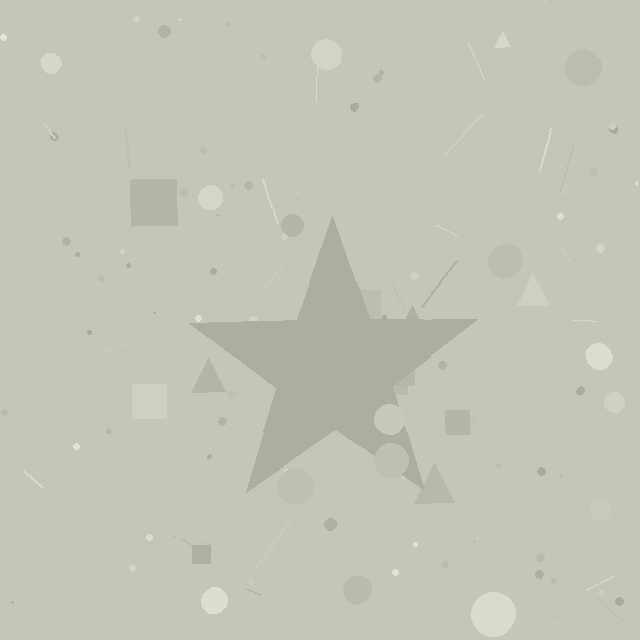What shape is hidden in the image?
A star is hidden in the image.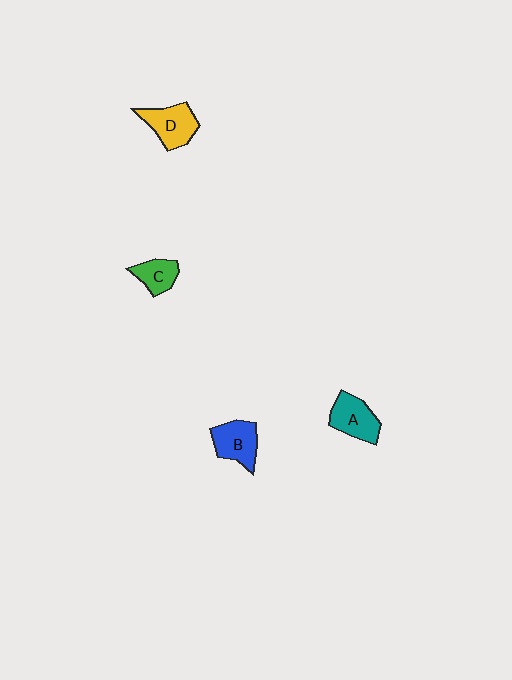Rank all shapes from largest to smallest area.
From largest to smallest: D (yellow), B (blue), A (teal), C (green).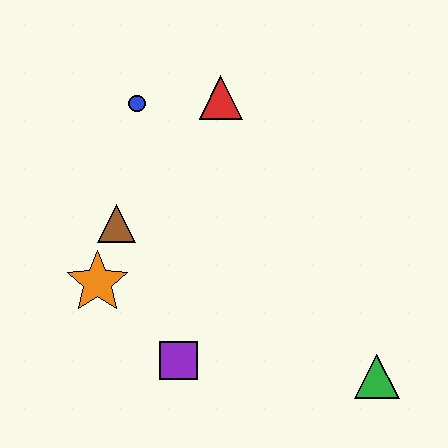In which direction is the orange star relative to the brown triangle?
The orange star is below the brown triangle.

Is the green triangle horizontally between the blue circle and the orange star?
No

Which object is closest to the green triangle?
The purple square is closest to the green triangle.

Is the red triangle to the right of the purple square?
Yes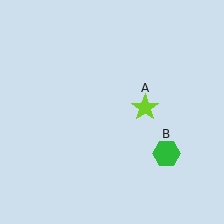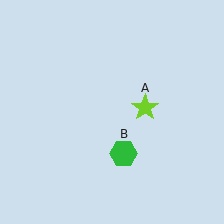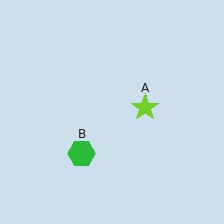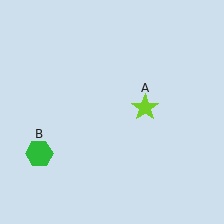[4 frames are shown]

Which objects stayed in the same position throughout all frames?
Lime star (object A) remained stationary.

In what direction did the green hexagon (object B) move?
The green hexagon (object B) moved left.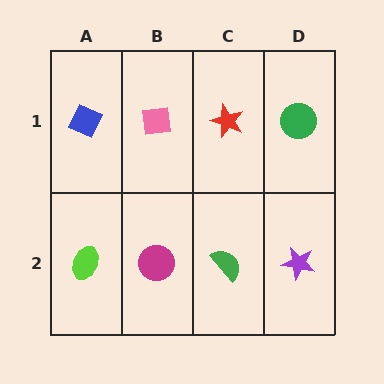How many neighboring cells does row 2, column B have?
3.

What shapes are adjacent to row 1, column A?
A lime ellipse (row 2, column A), a pink square (row 1, column B).